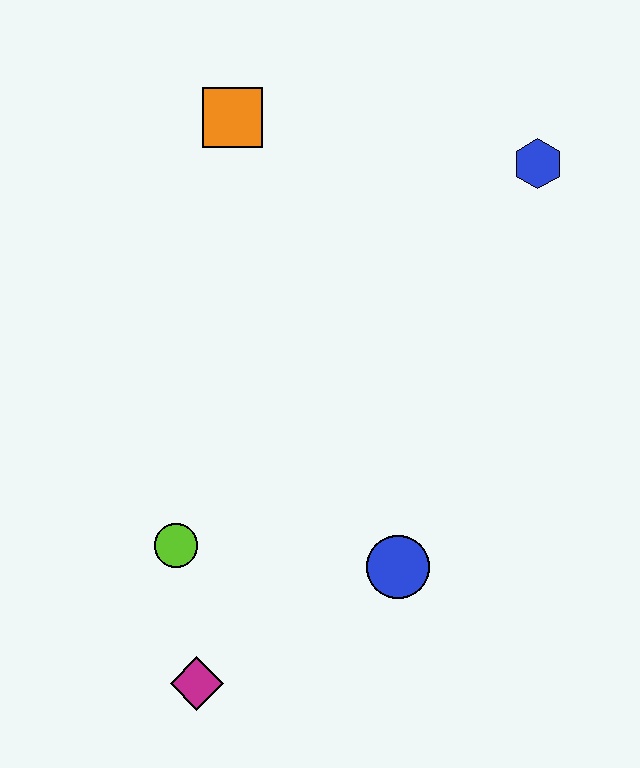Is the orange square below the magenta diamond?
No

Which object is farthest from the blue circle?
The orange square is farthest from the blue circle.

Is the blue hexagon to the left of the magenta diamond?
No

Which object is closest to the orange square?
The blue hexagon is closest to the orange square.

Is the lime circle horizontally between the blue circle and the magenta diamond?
No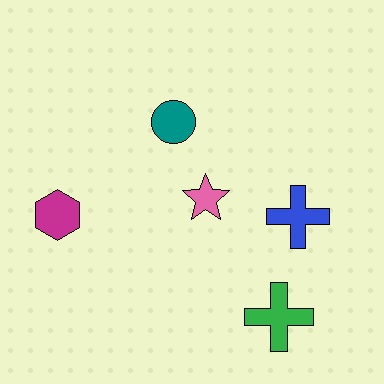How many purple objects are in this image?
There are no purple objects.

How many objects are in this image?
There are 5 objects.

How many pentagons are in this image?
There are no pentagons.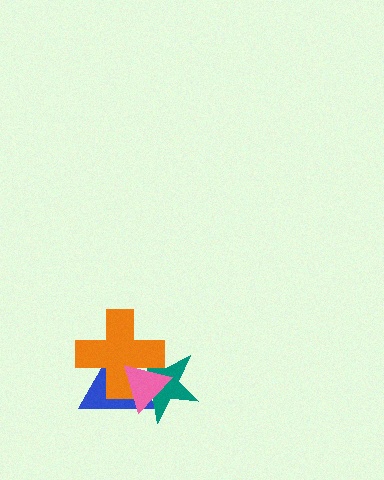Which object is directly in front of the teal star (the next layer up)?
The orange cross is directly in front of the teal star.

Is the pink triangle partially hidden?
No, no other shape covers it.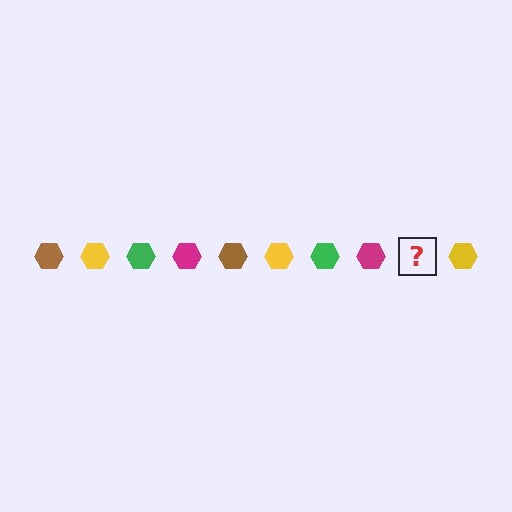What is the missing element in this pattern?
The missing element is a brown hexagon.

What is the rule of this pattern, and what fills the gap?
The rule is that the pattern cycles through brown, yellow, green, magenta hexagons. The gap should be filled with a brown hexagon.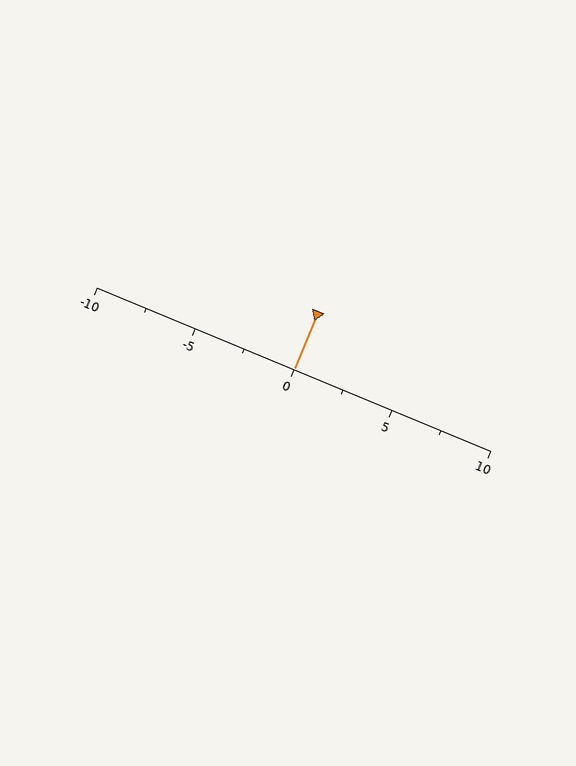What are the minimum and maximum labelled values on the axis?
The axis runs from -10 to 10.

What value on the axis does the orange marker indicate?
The marker indicates approximately 0.